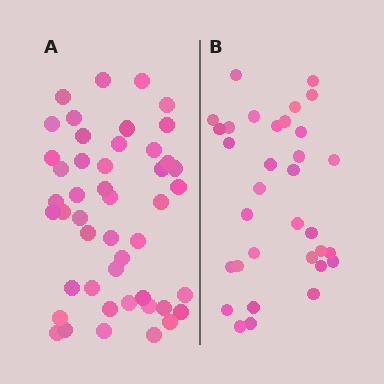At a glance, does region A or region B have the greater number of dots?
Region A (the left region) has more dots.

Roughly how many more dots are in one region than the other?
Region A has approximately 15 more dots than region B.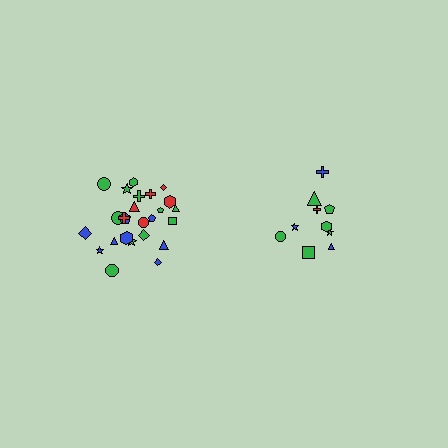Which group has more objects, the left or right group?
The left group.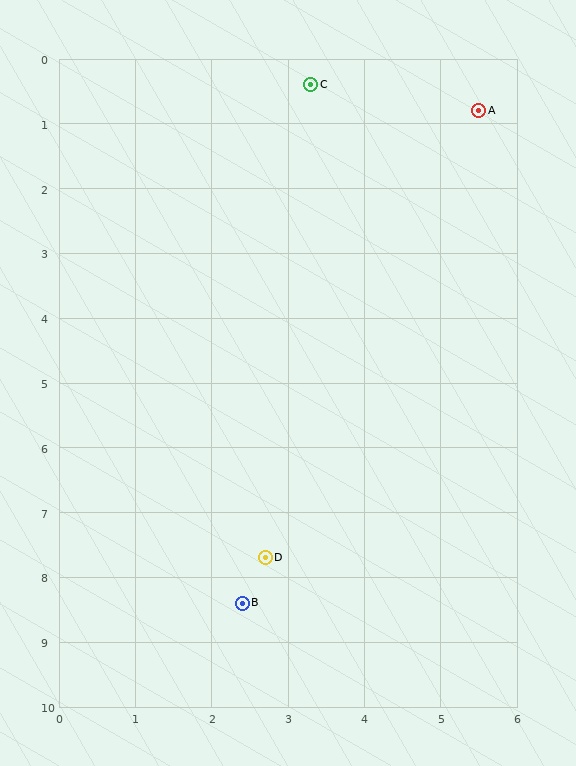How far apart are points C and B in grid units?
Points C and B are about 8.1 grid units apart.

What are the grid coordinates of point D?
Point D is at approximately (2.7, 7.7).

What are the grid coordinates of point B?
Point B is at approximately (2.4, 8.4).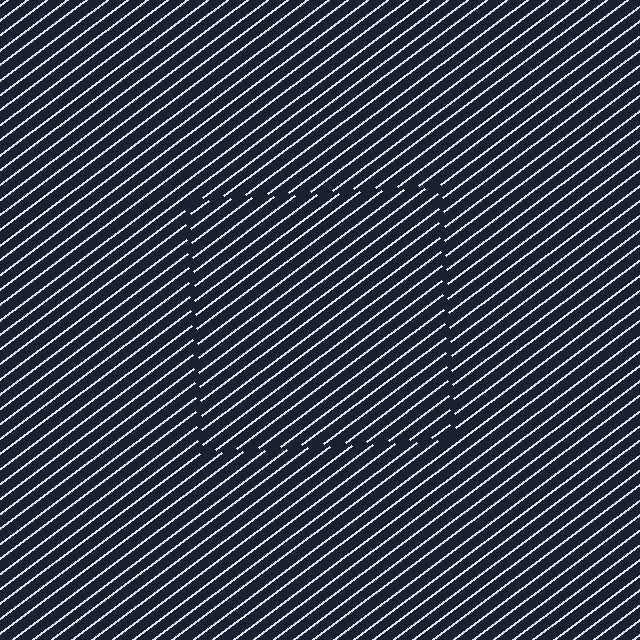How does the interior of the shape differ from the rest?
The interior of the shape contains the same grating, shifted by half a period — the contour is defined by the phase discontinuity where line-ends from the inner and outer gratings abut.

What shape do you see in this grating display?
An illusory square. The interior of the shape contains the same grating, shifted by half a period — the contour is defined by the phase discontinuity where line-ends from the inner and outer gratings abut.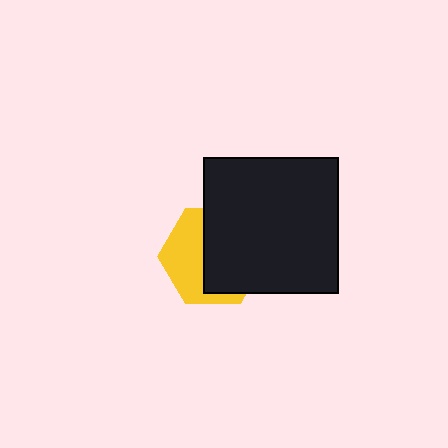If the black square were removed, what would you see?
You would see the complete yellow hexagon.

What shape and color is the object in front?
The object in front is a black square.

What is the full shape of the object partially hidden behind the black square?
The partially hidden object is a yellow hexagon.